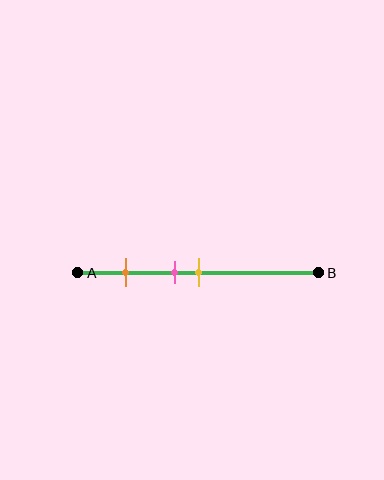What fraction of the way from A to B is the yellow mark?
The yellow mark is approximately 50% (0.5) of the way from A to B.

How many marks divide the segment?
There are 3 marks dividing the segment.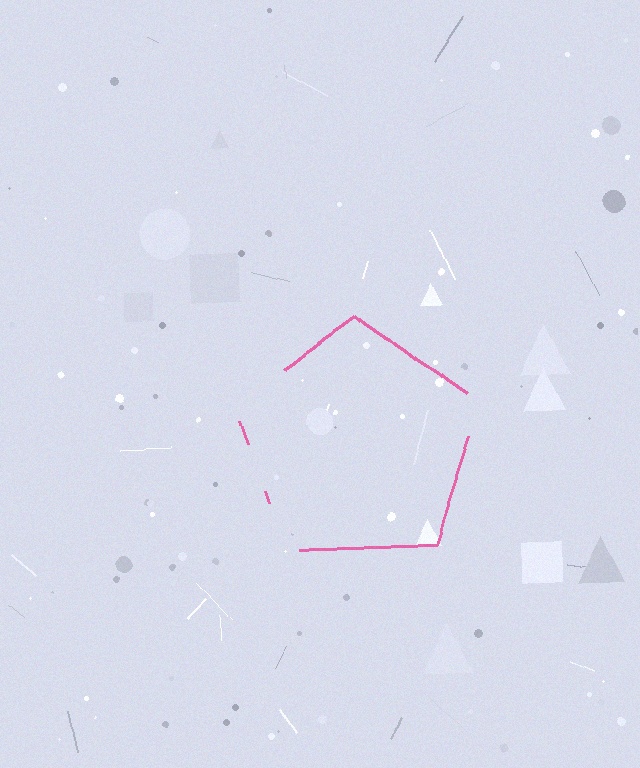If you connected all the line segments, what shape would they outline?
They would outline a pentagon.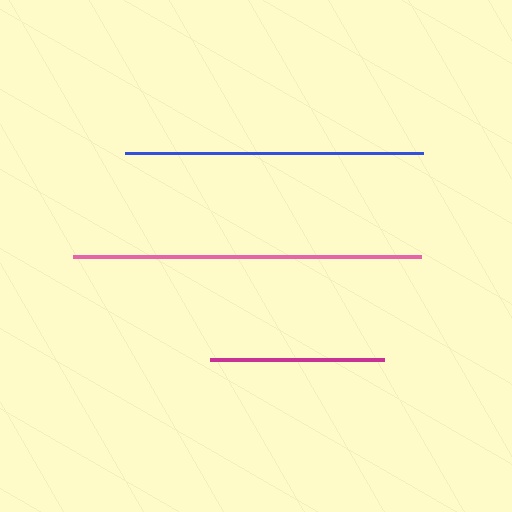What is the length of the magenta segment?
The magenta segment is approximately 173 pixels long.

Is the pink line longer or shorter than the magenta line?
The pink line is longer than the magenta line.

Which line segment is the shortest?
The magenta line is the shortest at approximately 173 pixels.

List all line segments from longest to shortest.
From longest to shortest: pink, blue, magenta.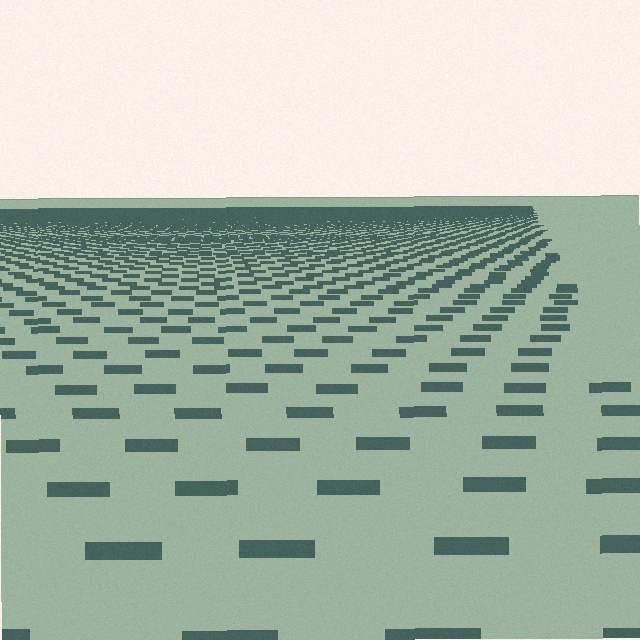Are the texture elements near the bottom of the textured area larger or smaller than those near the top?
Larger. Near the bottom, elements are closer to the viewer and appear at a bigger on-screen size.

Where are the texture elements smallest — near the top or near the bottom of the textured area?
Near the top.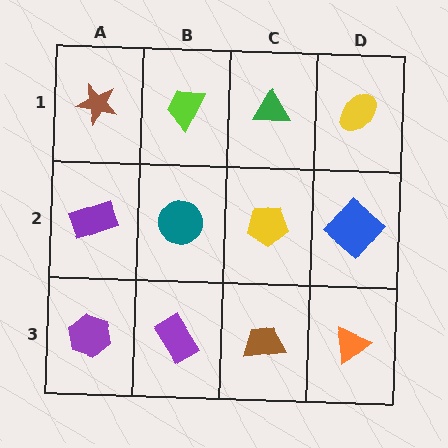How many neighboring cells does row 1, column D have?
2.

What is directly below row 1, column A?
A purple rectangle.